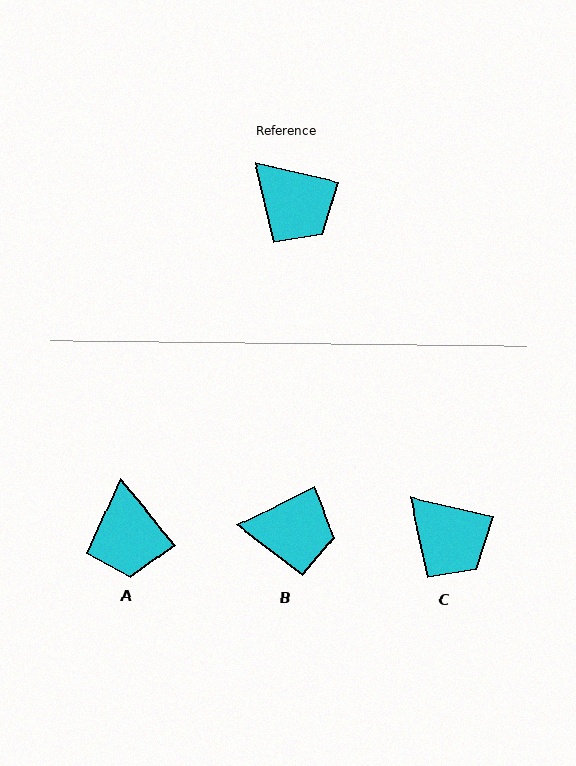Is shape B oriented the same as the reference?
No, it is off by about 40 degrees.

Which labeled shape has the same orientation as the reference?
C.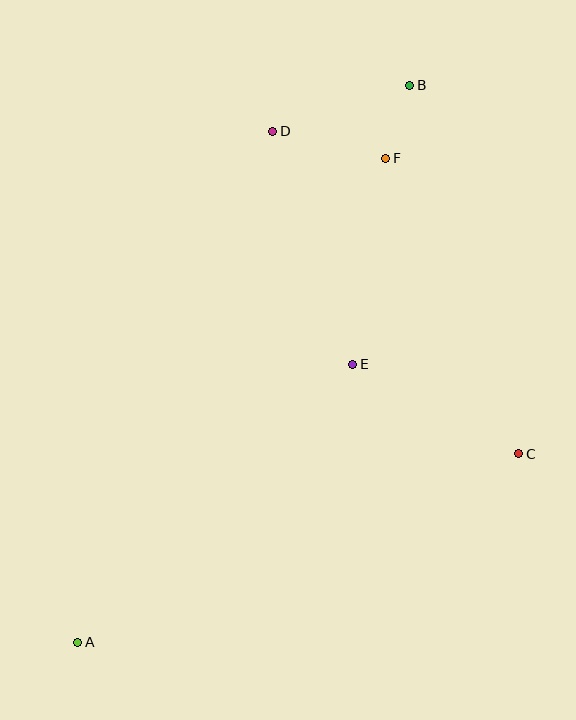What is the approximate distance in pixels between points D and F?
The distance between D and F is approximately 116 pixels.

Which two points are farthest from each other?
Points A and B are farthest from each other.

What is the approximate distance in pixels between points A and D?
The distance between A and D is approximately 547 pixels.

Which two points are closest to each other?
Points B and F are closest to each other.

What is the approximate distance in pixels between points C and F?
The distance between C and F is approximately 324 pixels.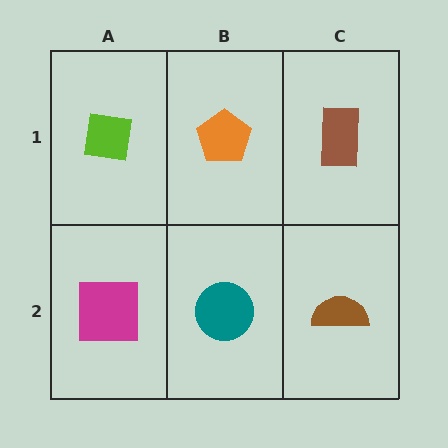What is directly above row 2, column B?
An orange pentagon.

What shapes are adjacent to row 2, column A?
A lime square (row 1, column A), a teal circle (row 2, column B).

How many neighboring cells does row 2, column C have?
2.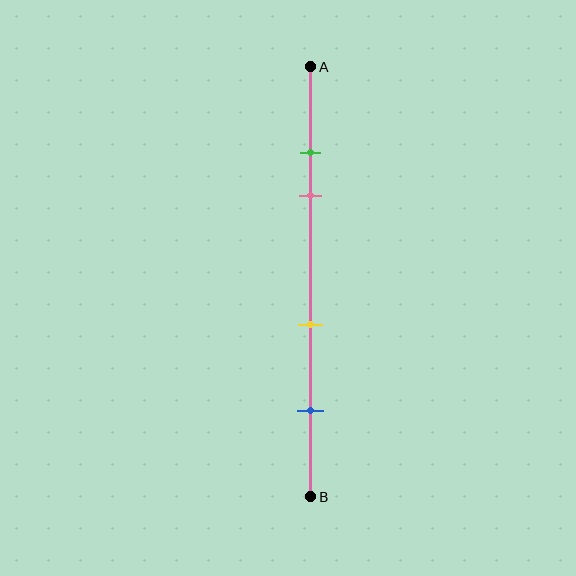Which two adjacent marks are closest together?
The green and pink marks are the closest adjacent pair.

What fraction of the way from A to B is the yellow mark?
The yellow mark is approximately 60% (0.6) of the way from A to B.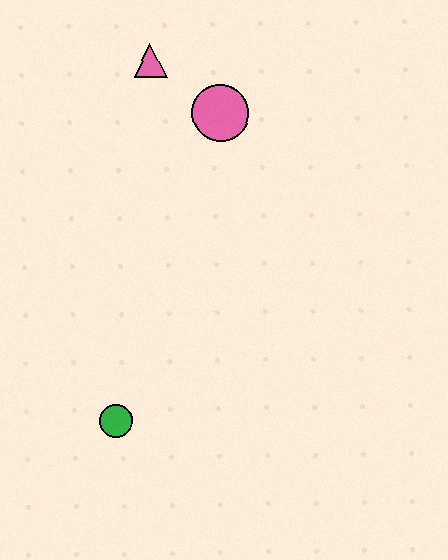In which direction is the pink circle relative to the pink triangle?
The pink circle is to the right of the pink triangle.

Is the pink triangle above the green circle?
Yes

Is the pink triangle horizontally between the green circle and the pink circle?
Yes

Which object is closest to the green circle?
The pink circle is closest to the green circle.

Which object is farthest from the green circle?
The pink triangle is farthest from the green circle.